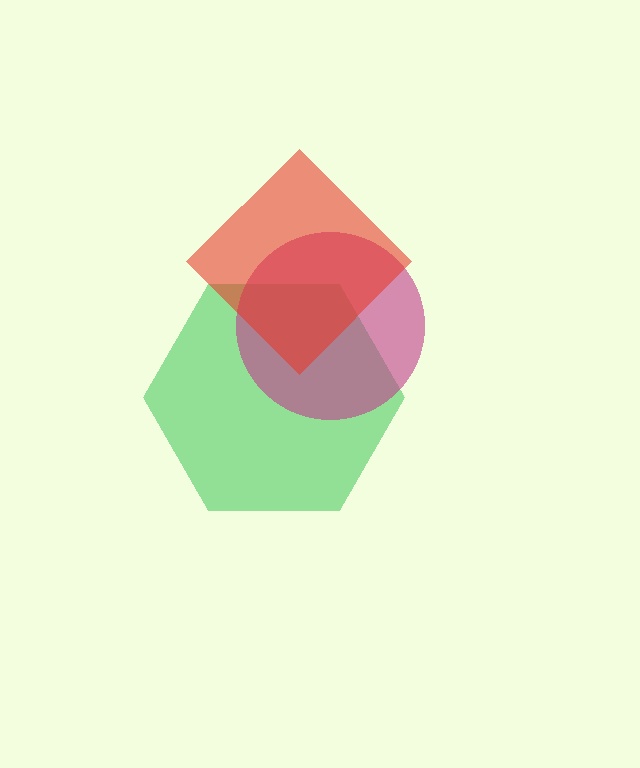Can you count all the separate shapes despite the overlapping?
Yes, there are 3 separate shapes.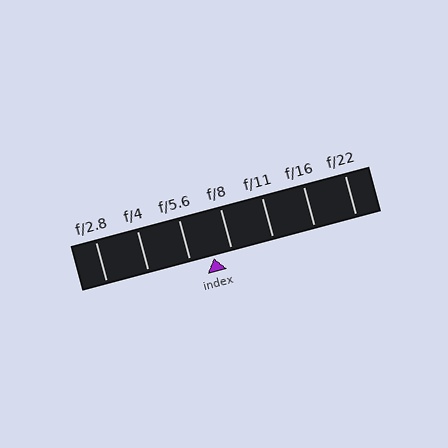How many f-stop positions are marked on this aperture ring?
There are 7 f-stop positions marked.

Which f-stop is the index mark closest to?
The index mark is closest to f/8.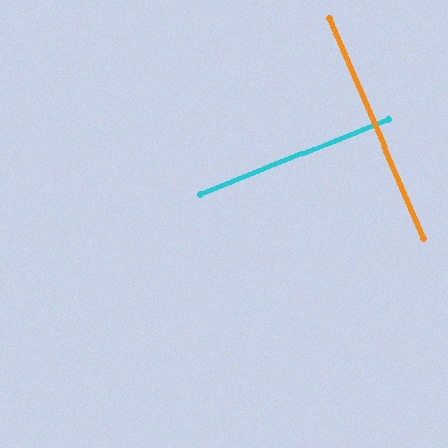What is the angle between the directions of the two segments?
Approximately 89 degrees.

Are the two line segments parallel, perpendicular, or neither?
Perpendicular — they meet at approximately 89°.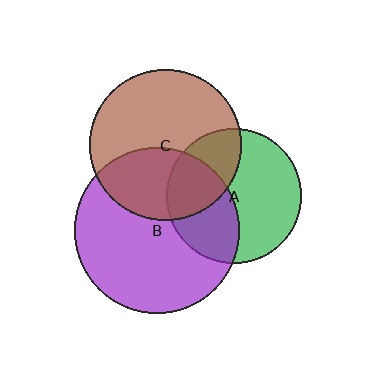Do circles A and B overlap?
Yes.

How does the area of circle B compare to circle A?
Approximately 1.5 times.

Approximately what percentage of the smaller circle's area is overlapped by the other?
Approximately 40%.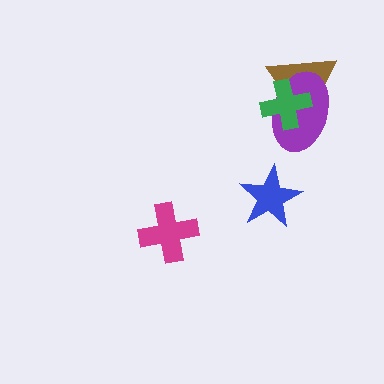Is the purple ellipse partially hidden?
Yes, it is partially covered by another shape.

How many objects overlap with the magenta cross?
0 objects overlap with the magenta cross.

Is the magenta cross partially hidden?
No, no other shape covers it.